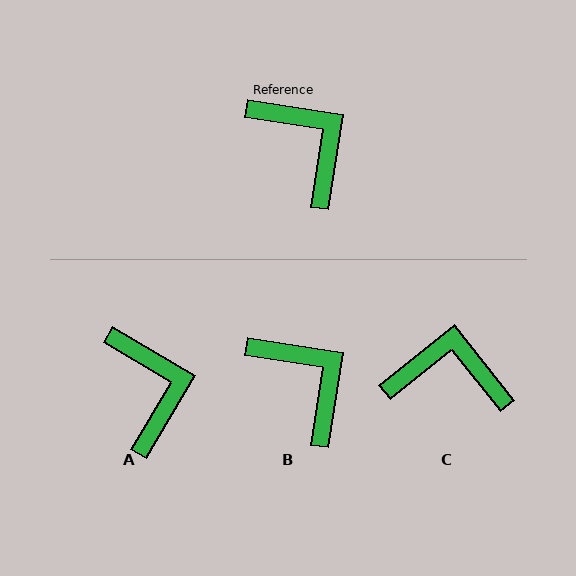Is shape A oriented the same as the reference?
No, it is off by about 22 degrees.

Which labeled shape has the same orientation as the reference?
B.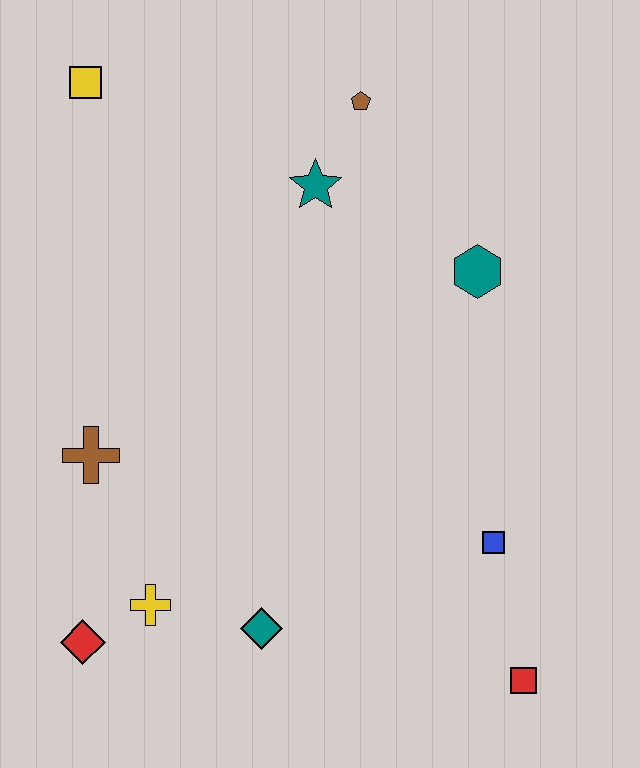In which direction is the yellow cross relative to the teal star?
The yellow cross is below the teal star.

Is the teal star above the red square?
Yes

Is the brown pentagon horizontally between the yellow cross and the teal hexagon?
Yes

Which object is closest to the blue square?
The red square is closest to the blue square.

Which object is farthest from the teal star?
The red square is farthest from the teal star.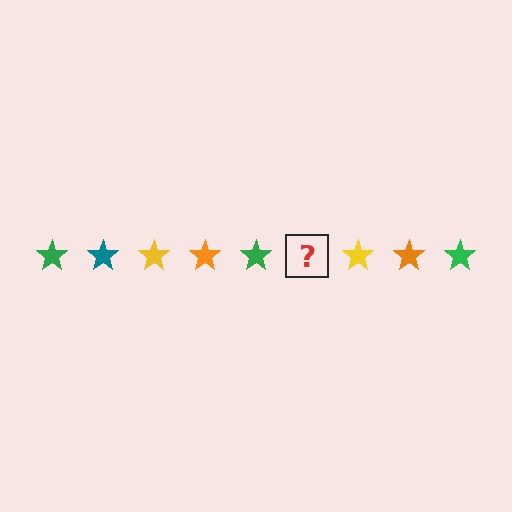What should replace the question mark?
The question mark should be replaced with a teal star.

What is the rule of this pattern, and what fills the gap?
The rule is that the pattern cycles through green, teal, yellow, orange stars. The gap should be filled with a teal star.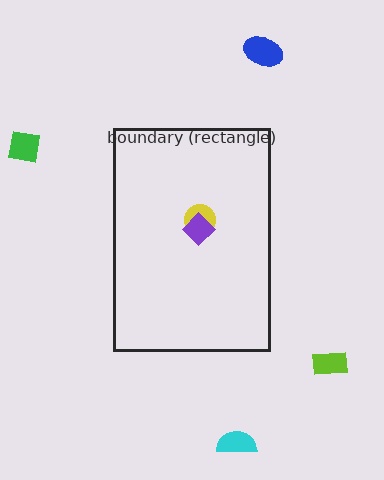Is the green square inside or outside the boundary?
Outside.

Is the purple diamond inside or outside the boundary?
Inside.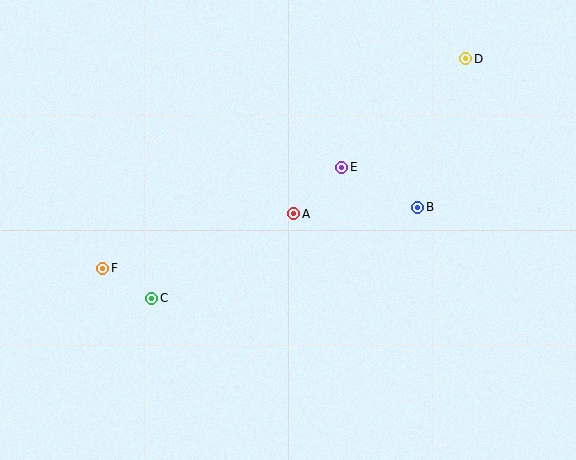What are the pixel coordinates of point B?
Point B is at (418, 207).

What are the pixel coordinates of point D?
Point D is at (466, 59).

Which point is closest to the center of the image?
Point A at (294, 214) is closest to the center.